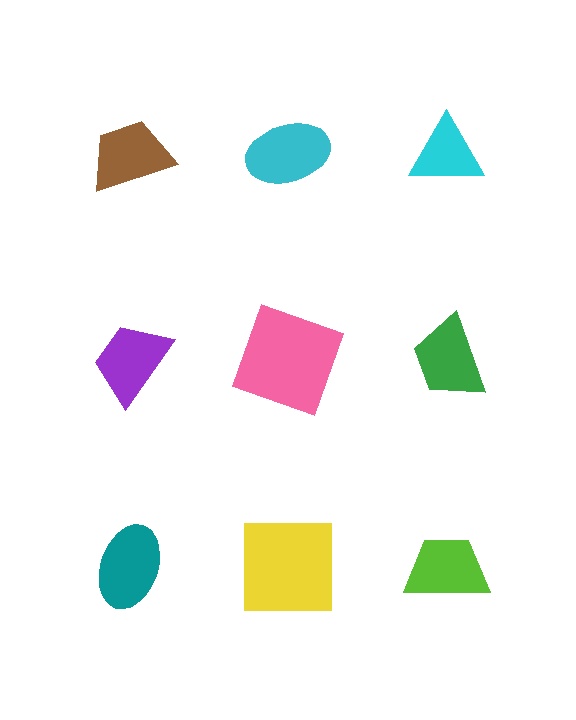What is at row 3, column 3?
A lime trapezoid.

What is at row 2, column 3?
A green trapezoid.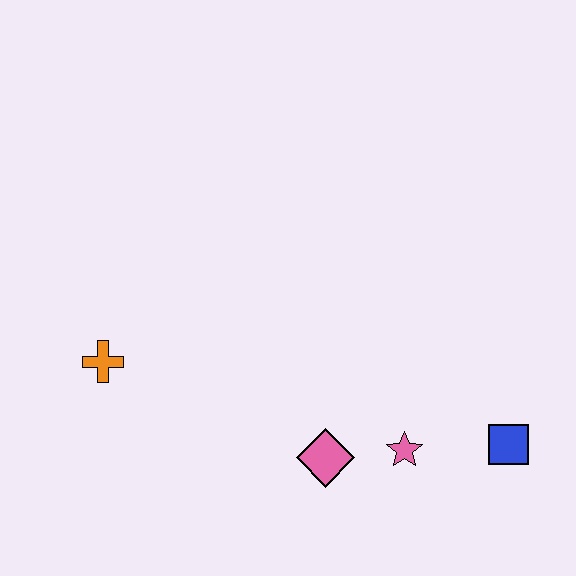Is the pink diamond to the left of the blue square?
Yes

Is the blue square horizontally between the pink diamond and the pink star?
No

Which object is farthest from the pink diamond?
The orange cross is farthest from the pink diamond.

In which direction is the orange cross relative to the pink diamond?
The orange cross is to the left of the pink diamond.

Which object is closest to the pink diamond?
The pink star is closest to the pink diamond.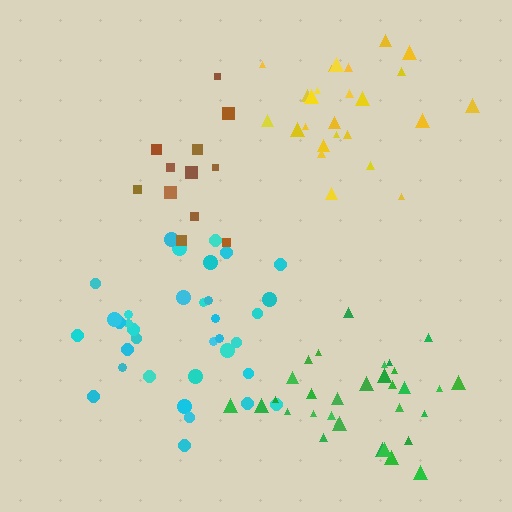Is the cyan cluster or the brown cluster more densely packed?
Cyan.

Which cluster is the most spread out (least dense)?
Brown.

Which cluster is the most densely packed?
Yellow.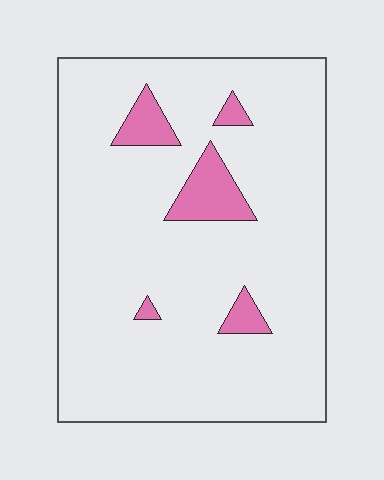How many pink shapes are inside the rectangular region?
5.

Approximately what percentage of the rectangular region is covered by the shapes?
Approximately 10%.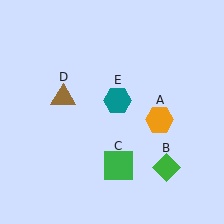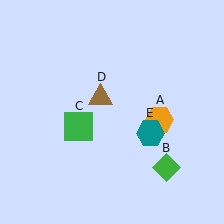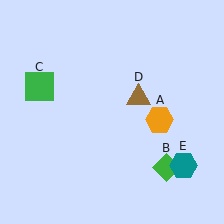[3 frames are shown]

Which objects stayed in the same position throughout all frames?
Orange hexagon (object A) and green diamond (object B) remained stationary.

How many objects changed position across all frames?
3 objects changed position: green square (object C), brown triangle (object D), teal hexagon (object E).